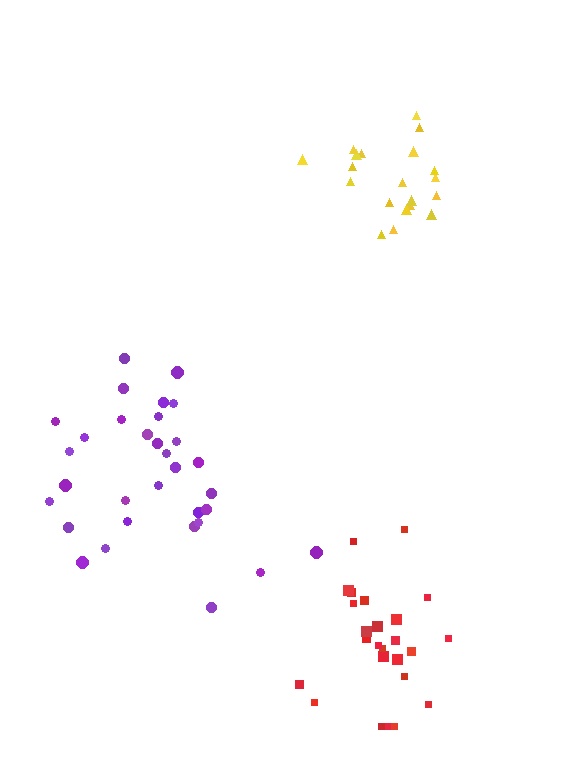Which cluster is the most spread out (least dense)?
Purple.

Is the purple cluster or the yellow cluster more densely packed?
Yellow.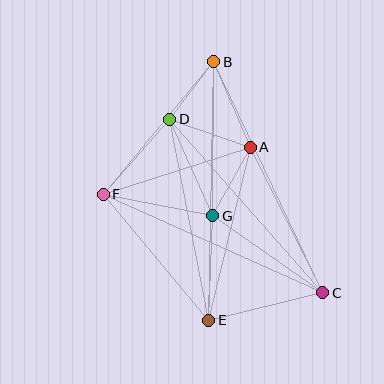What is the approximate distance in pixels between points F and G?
The distance between F and G is approximately 111 pixels.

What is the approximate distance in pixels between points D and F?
The distance between D and F is approximately 100 pixels.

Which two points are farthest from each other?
Points B and E are farthest from each other.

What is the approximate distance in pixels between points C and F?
The distance between C and F is approximately 240 pixels.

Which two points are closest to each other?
Points B and D are closest to each other.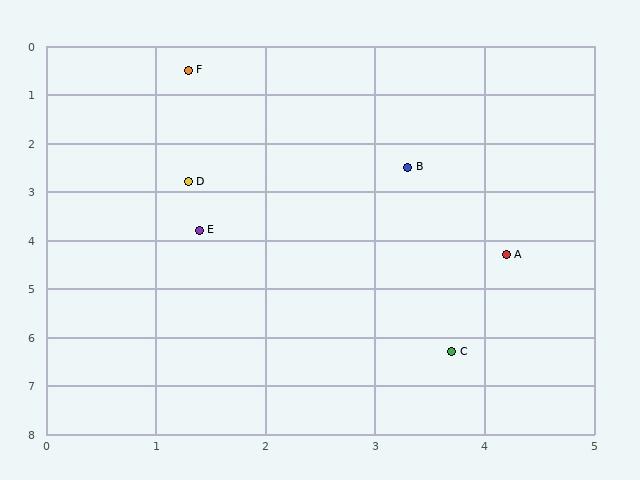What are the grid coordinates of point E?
Point E is at approximately (1.4, 3.8).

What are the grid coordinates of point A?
Point A is at approximately (4.2, 4.3).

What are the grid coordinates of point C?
Point C is at approximately (3.7, 6.3).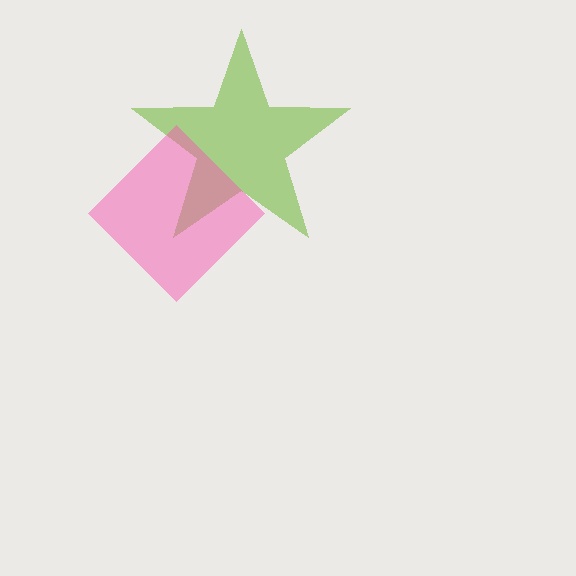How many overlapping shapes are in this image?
There are 2 overlapping shapes in the image.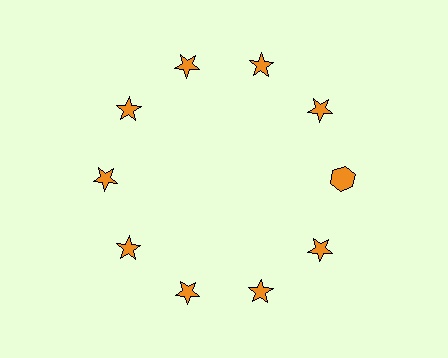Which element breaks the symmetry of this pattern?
The orange hexagon at roughly the 3 o'clock position breaks the symmetry. All other shapes are orange stars.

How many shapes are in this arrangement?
There are 10 shapes arranged in a ring pattern.